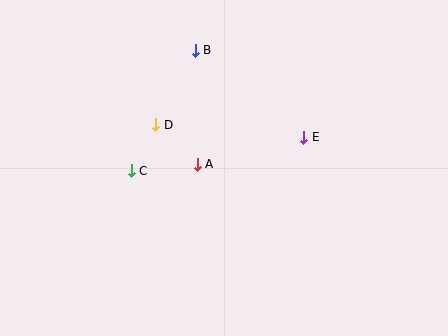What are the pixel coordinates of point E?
Point E is at (304, 137).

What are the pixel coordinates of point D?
Point D is at (156, 125).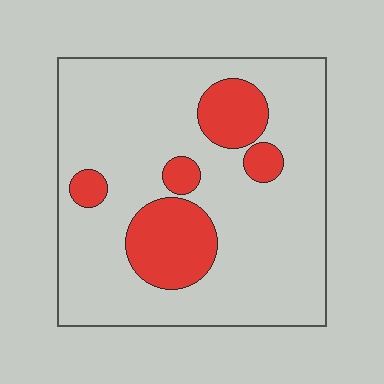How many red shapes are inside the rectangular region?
5.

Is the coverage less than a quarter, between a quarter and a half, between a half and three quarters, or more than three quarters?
Less than a quarter.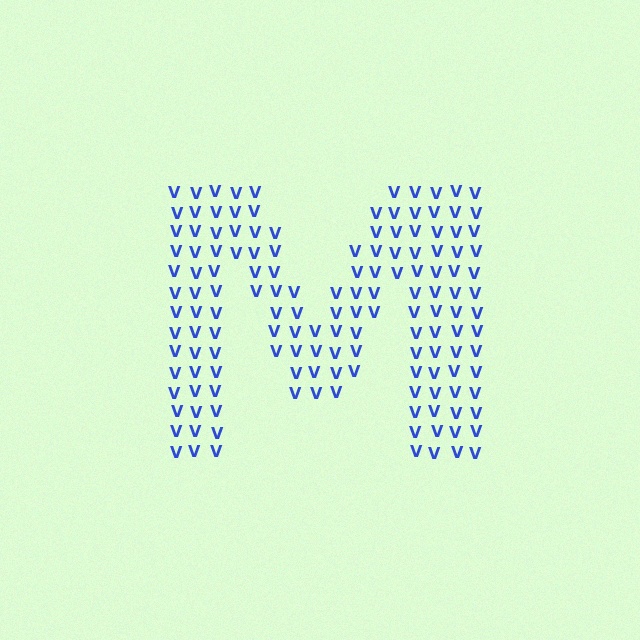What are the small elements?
The small elements are letter V's.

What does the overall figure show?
The overall figure shows the letter M.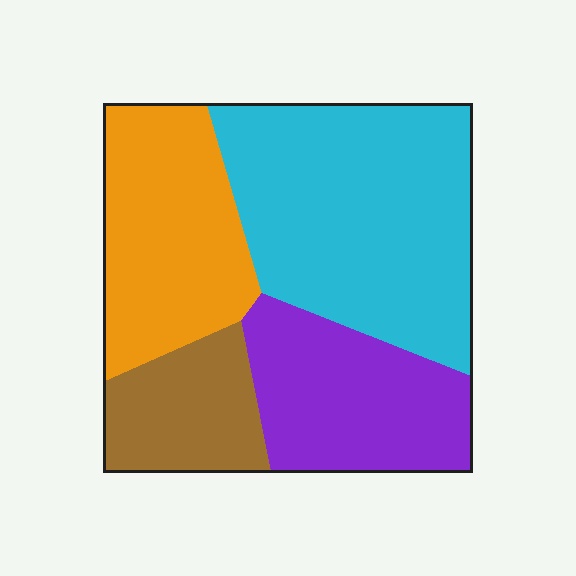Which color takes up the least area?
Brown, at roughly 15%.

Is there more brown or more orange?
Orange.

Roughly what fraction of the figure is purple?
Purple covers roughly 20% of the figure.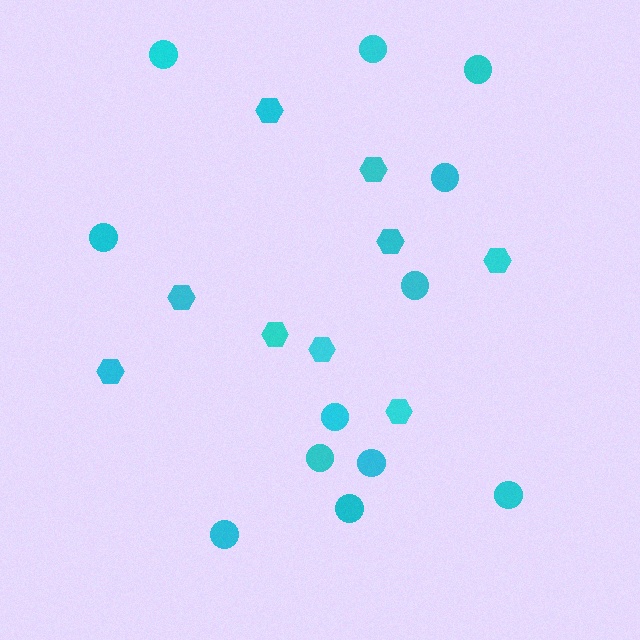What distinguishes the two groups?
There are 2 groups: one group of circles (12) and one group of hexagons (9).